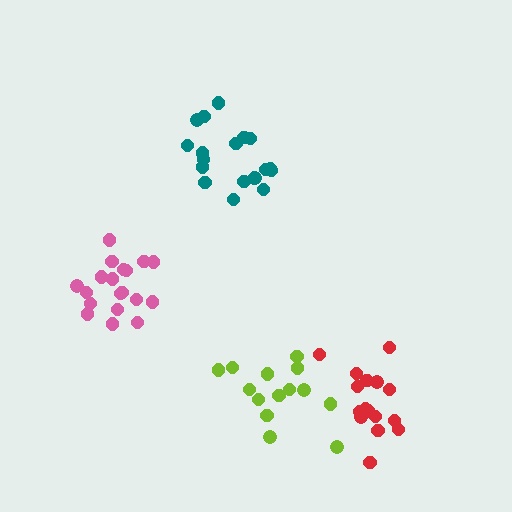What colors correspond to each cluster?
The clusters are colored: lime, red, pink, teal.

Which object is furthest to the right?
The red cluster is rightmost.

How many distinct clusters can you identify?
There are 4 distinct clusters.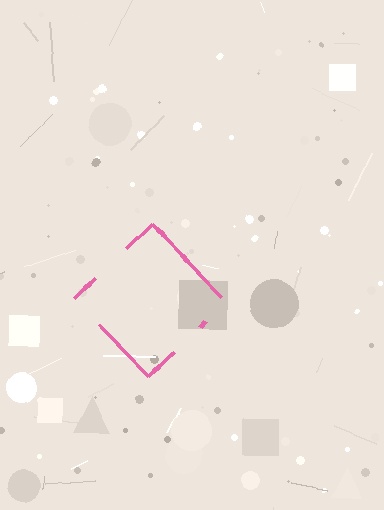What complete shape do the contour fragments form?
The contour fragments form a diamond.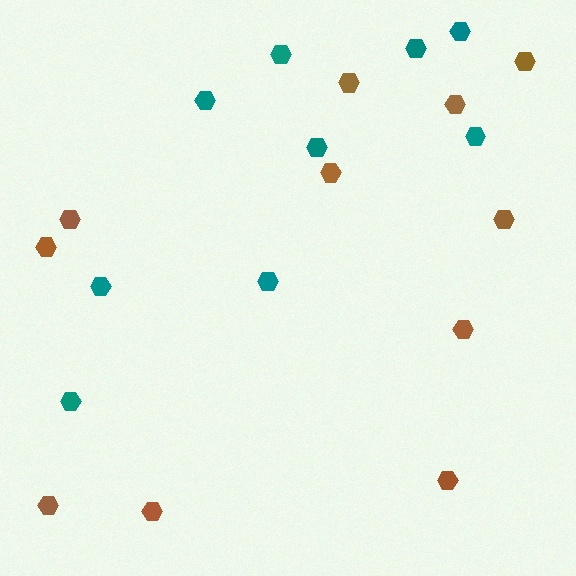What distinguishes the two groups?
There are 2 groups: one group of brown hexagons (11) and one group of teal hexagons (9).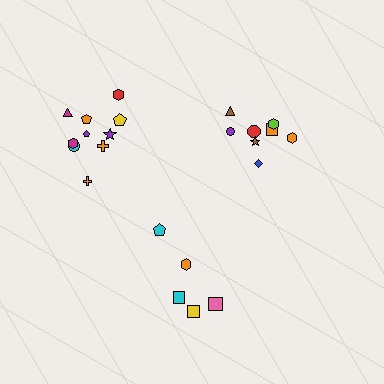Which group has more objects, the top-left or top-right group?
The top-left group.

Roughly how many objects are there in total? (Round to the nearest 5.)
Roughly 25 objects in total.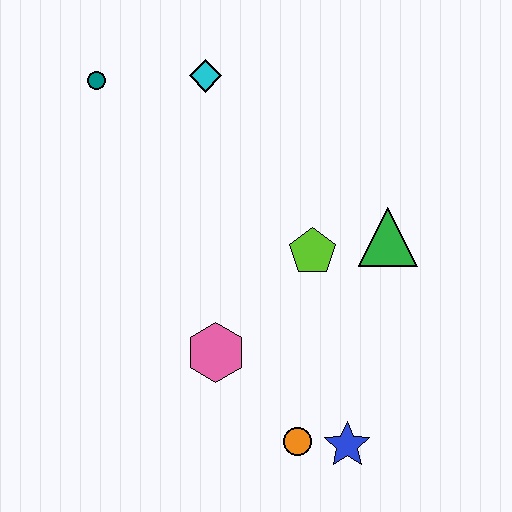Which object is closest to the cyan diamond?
The teal circle is closest to the cyan diamond.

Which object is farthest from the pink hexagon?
The teal circle is farthest from the pink hexagon.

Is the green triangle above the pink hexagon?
Yes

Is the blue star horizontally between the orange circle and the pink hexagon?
No